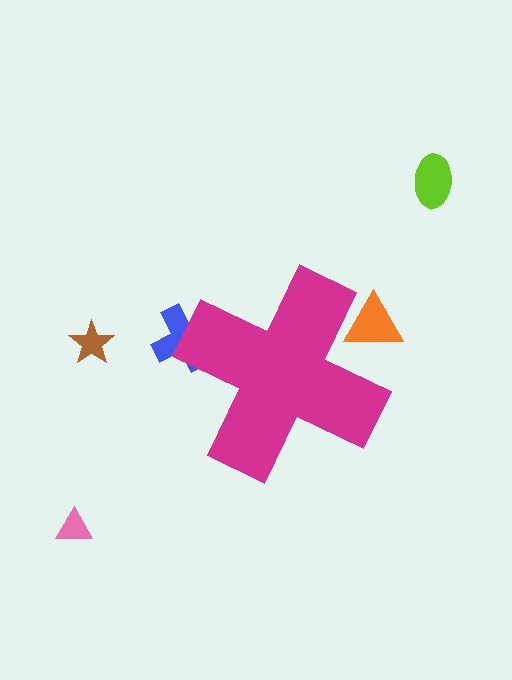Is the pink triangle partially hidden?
No, the pink triangle is fully visible.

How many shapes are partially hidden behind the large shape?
2 shapes are partially hidden.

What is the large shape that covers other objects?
A magenta cross.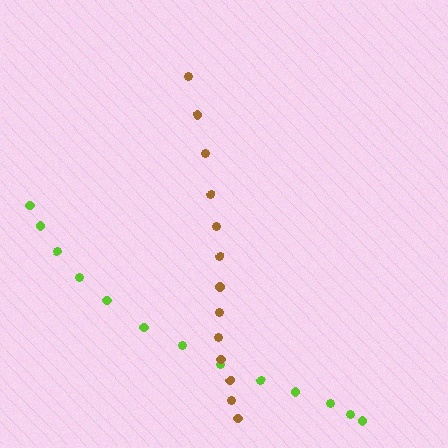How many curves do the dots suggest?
There are 2 distinct paths.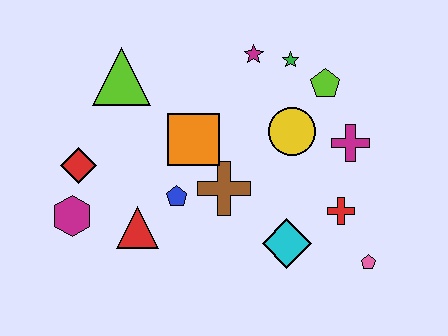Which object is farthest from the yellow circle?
The magenta hexagon is farthest from the yellow circle.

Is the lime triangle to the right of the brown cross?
No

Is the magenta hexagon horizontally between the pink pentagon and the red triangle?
No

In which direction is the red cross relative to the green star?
The red cross is below the green star.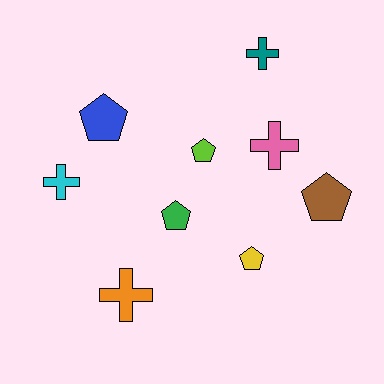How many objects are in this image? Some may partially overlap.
There are 9 objects.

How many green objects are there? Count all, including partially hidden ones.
There is 1 green object.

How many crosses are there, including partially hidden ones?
There are 4 crosses.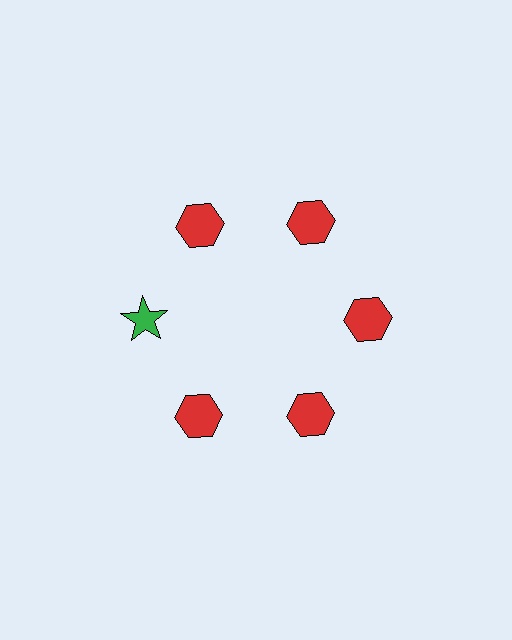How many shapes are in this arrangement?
There are 6 shapes arranged in a ring pattern.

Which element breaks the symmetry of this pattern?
The green star at roughly the 9 o'clock position breaks the symmetry. All other shapes are red hexagons.